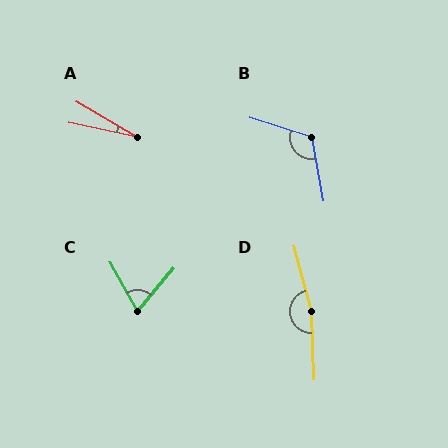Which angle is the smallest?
A, at approximately 18 degrees.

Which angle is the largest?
D, at approximately 167 degrees.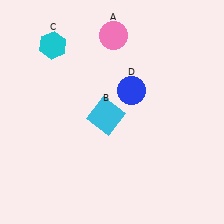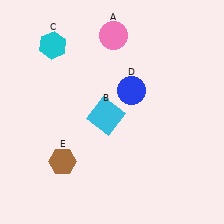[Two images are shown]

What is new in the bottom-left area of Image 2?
A brown hexagon (E) was added in the bottom-left area of Image 2.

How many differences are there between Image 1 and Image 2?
There is 1 difference between the two images.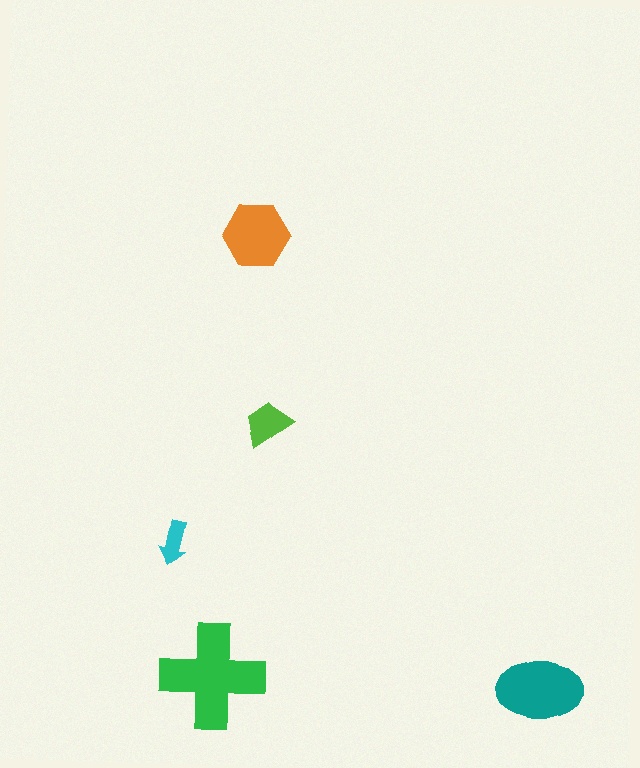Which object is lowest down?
The teal ellipse is bottommost.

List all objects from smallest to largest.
The cyan arrow, the lime trapezoid, the orange hexagon, the teal ellipse, the green cross.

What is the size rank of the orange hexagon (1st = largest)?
3rd.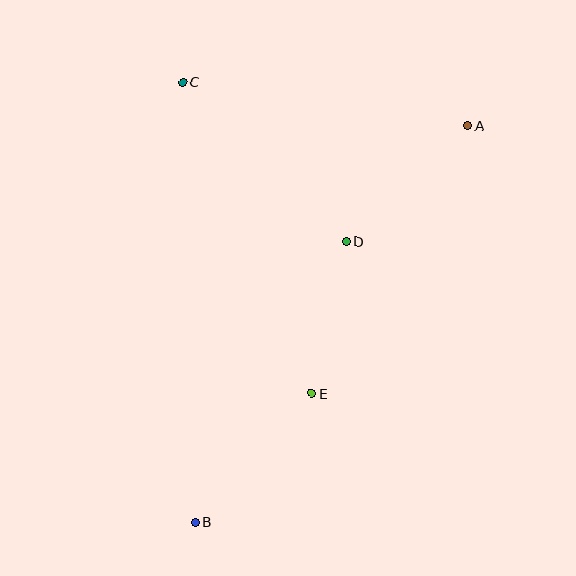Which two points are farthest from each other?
Points A and B are farthest from each other.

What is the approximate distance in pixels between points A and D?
The distance between A and D is approximately 168 pixels.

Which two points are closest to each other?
Points D and E are closest to each other.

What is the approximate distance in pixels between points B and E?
The distance between B and E is approximately 174 pixels.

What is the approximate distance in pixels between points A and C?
The distance between A and C is approximately 288 pixels.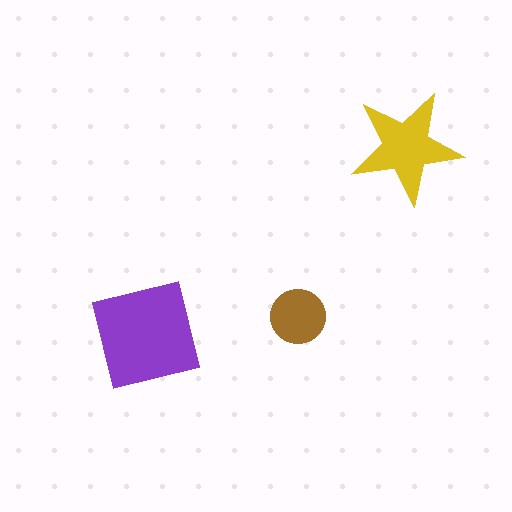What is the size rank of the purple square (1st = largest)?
1st.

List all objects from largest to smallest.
The purple square, the yellow star, the brown circle.